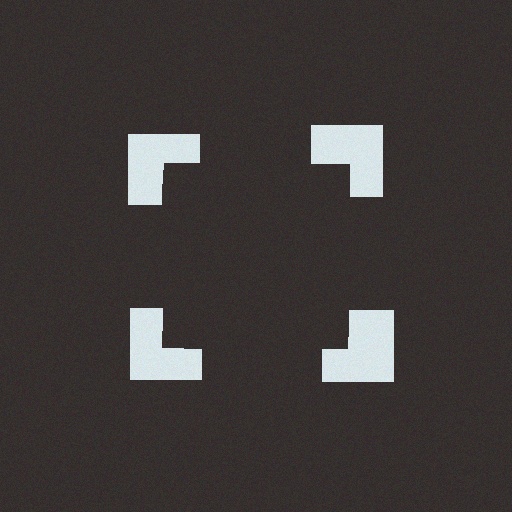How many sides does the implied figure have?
4 sides.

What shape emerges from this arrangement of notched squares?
An illusory square — its edges are inferred from the aligned wedge cuts in the notched squares, not physically drawn.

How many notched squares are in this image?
There are 4 — one at each vertex of the illusory square.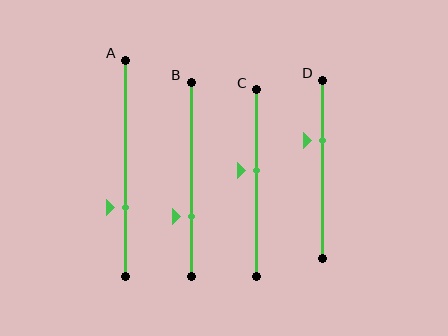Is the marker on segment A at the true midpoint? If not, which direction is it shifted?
No, the marker on segment A is shifted downward by about 18% of the segment length.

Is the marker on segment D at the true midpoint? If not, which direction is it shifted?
No, the marker on segment D is shifted upward by about 16% of the segment length.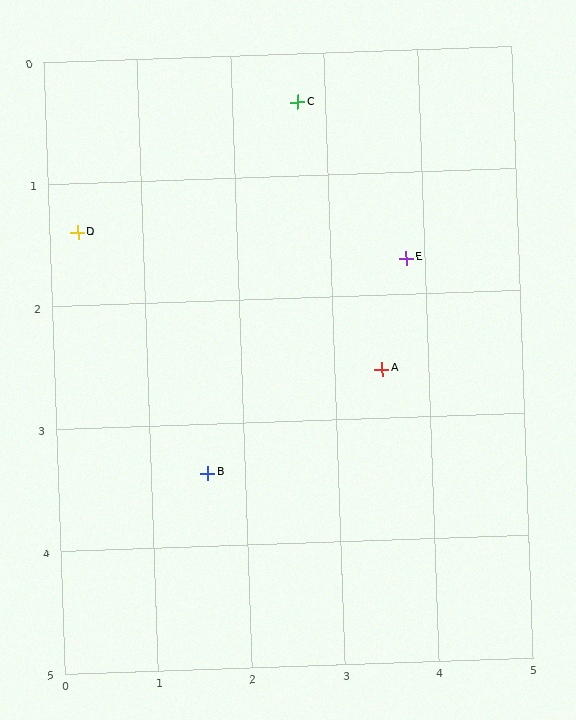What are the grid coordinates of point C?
Point C is at approximately (2.7, 0.4).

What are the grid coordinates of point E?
Point E is at approximately (3.8, 1.7).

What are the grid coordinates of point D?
Point D is at approximately (0.3, 1.4).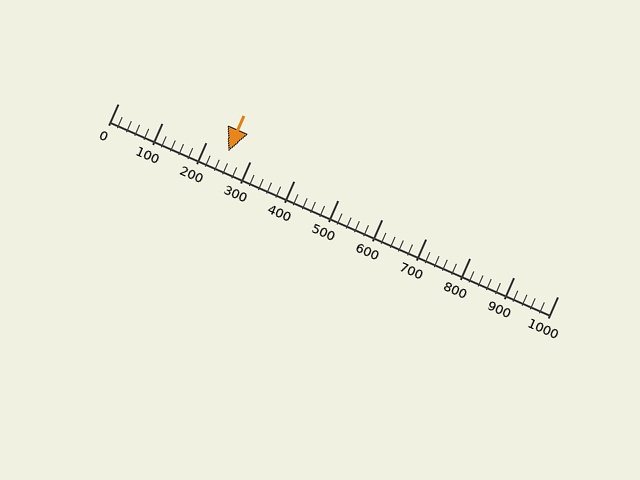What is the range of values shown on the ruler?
The ruler shows values from 0 to 1000.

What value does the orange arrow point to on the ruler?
The orange arrow points to approximately 252.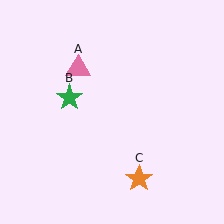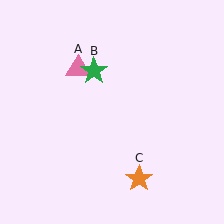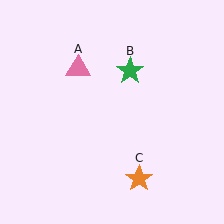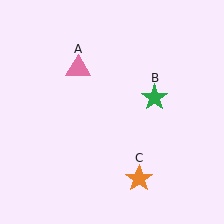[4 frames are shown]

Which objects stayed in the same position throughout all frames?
Pink triangle (object A) and orange star (object C) remained stationary.